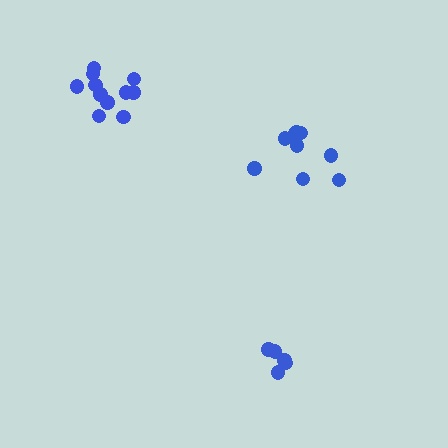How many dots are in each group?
Group 1: 11 dots, Group 2: 5 dots, Group 3: 9 dots (25 total).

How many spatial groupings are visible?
There are 3 spatial groupings.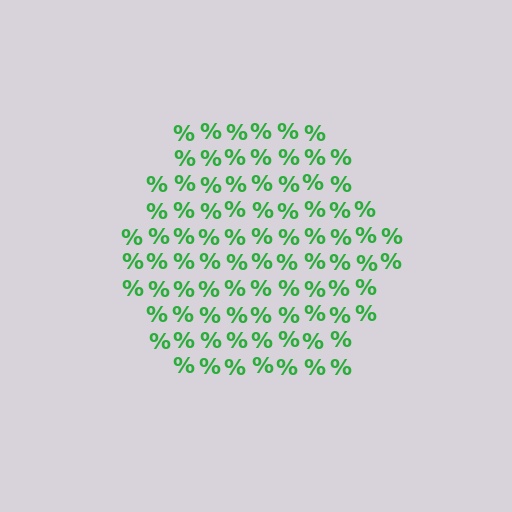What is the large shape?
The large shape is a hexagon.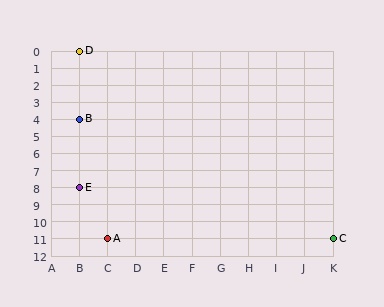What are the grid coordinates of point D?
Point D is at grid coordinates (B, 0).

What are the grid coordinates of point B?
Point B is at grid coordinates (B, 4).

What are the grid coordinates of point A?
Point A is at grid coordinates (C, 11).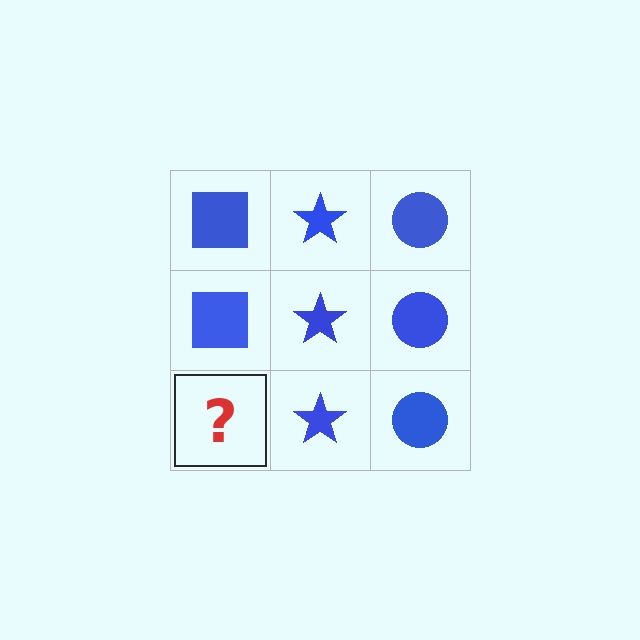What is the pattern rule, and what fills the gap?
The rule is that each column has a consistent shape. The gap should be filled with a blue square.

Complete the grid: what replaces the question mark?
The question mark should be replaced with a blue square.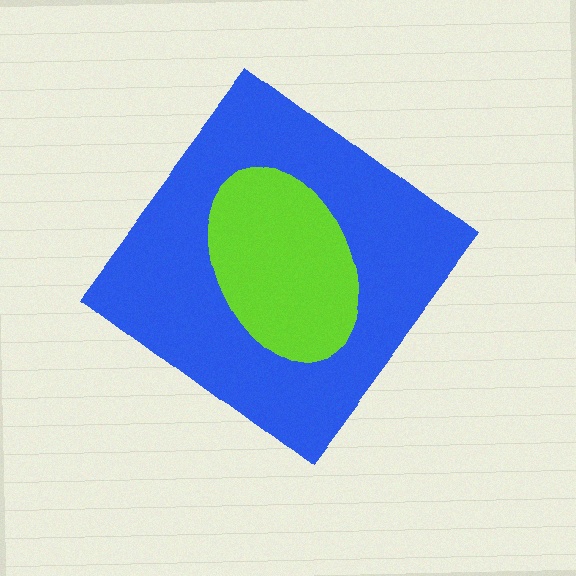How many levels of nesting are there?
2.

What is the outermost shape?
The blue diamond.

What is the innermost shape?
The lime ellipse.